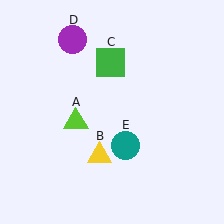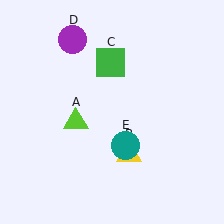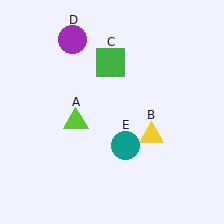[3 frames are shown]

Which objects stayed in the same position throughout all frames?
Lime triangle (object A) and green square (object C) and purple circle (object D) and teal circle (object E) remained stationary.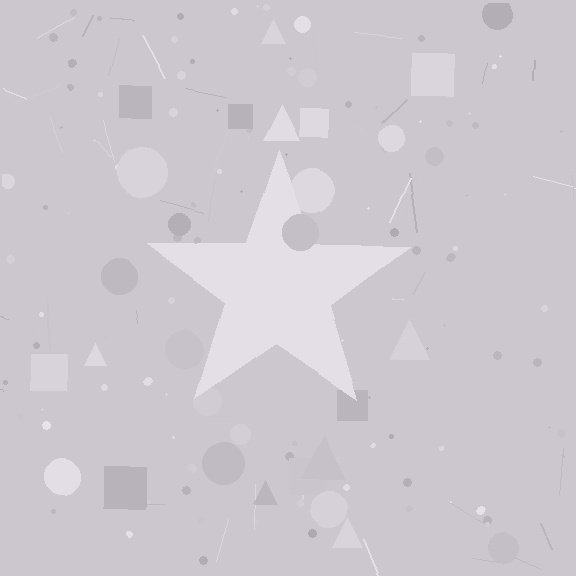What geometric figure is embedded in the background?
A star is embedded in the background.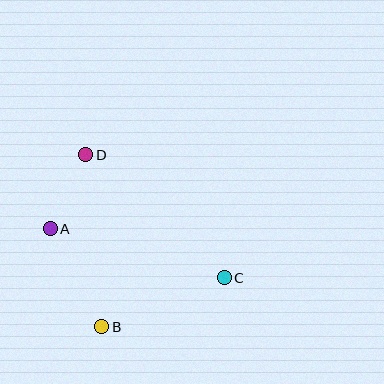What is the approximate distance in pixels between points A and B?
The distance between A and B is approximately 111 pixels.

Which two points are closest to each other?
Points A and D are closest to each other.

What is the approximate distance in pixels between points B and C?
The distance between B and C is approximately 132 pixels.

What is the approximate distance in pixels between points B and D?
The distance between B and D is approximately 173 pixels.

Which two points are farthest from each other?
Points C and D are farthest from each other.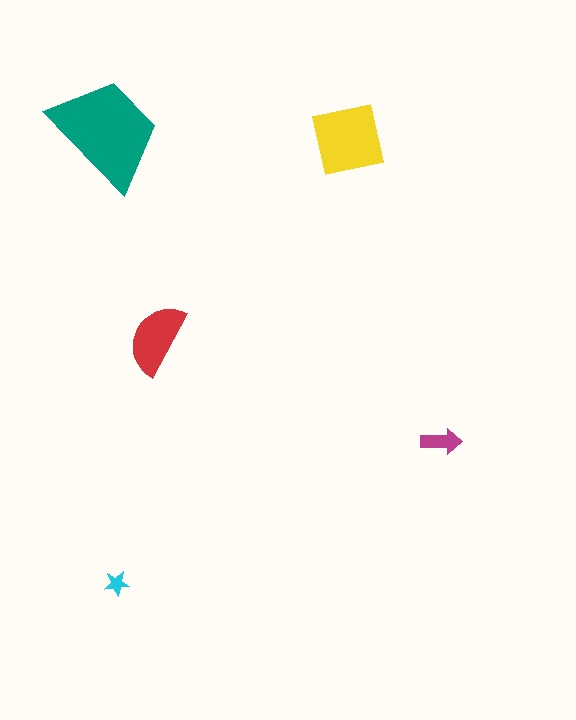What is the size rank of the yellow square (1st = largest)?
2nd.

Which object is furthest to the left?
The teal trapezoid is leftmost.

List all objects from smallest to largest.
The cyan star, the magenta arrow, the red semicircle, the yellow square, the teal trapezoid.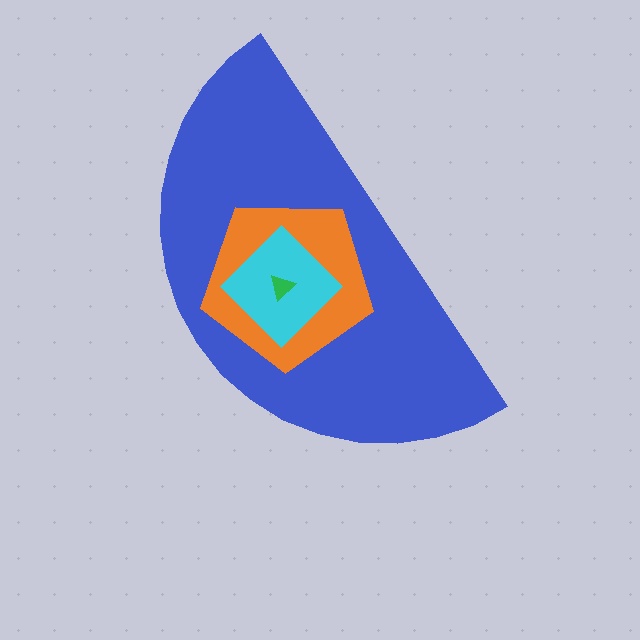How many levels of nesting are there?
4.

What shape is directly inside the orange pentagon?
The cyan diamond.